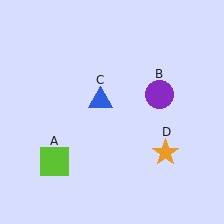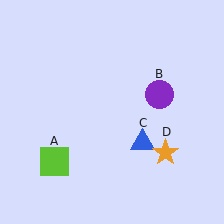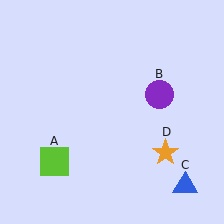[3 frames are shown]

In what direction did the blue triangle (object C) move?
The blue triangle (object C) moved down and to the right.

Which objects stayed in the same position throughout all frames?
Lime square (object A) and purple circle (object B) and orange star (object D) remained stationary.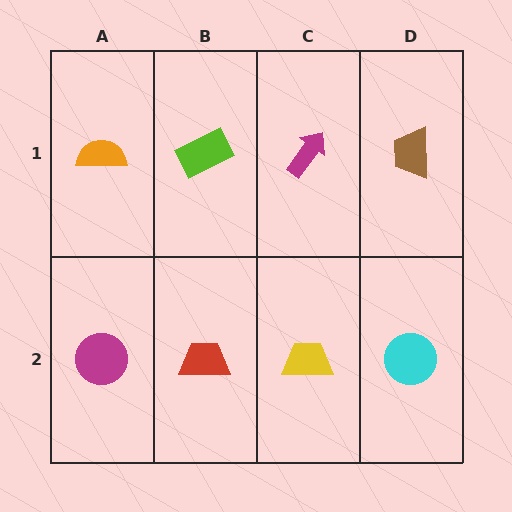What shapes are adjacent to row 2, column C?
A magenta arrow (row 1, column C), a red trapezoid (row 2, column B), a cyan circle (row 2, column D).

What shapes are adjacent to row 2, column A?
An orange semicircle (row 1, column A), a red trapezoid (row 2, column B).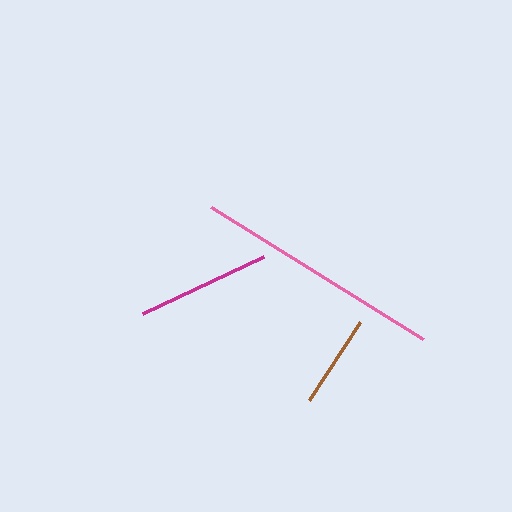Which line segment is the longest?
The pink line is the longest at approximately 250 pixels.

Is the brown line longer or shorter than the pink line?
The pink line is longer than the brown line.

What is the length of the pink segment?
The pink segment is approximately 250 pixels long.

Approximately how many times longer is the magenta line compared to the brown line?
The magenta line is approximately 1.4 times the length of the brown line.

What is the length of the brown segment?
The brown segment is approximately 93 pixels long.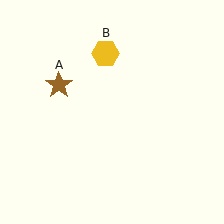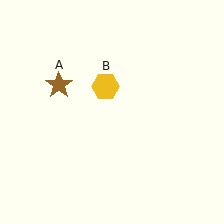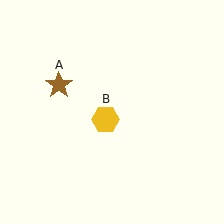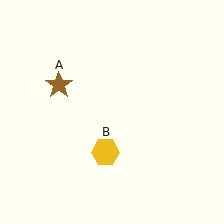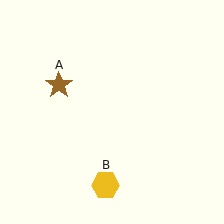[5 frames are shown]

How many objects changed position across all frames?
1 object changed position: yellow hexagon (object B).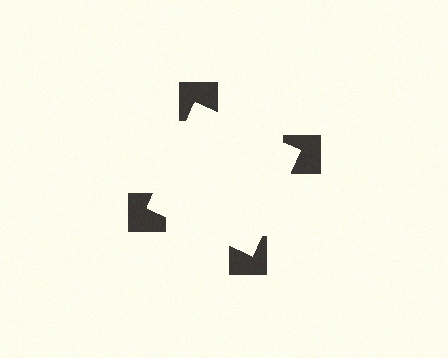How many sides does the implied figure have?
4 sides.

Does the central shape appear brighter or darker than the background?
It typically appears slightly brighter than the background, even though no actual brightness change is drawn.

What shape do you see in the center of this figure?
An illusory square — its edges are inferred from the aligned wedge cuts in the notched squares, not physically drawn.